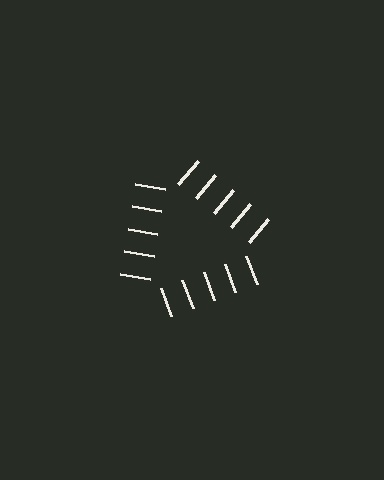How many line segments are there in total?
15 — 5 along each of the 3 edges.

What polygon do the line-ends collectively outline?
An illusory triangle — the line segments terminate on its edges but no continuous stroke is drawn.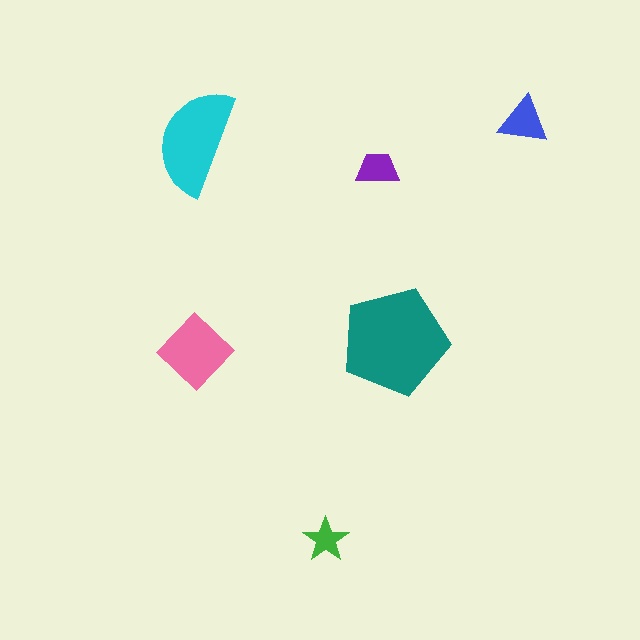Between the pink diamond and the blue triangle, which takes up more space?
The pink diamond.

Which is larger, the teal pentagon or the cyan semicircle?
The teal pentagon.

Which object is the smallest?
The green star.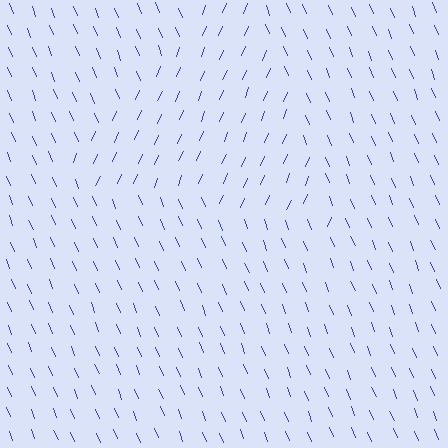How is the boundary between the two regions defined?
The boundary is defined purely by a change in line orientation (approximately 45 degrees difference). All lines are the same color and thickness.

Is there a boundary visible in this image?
Yes, there is a texture boundary formed by a change in line orientation.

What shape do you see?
I see a triangle.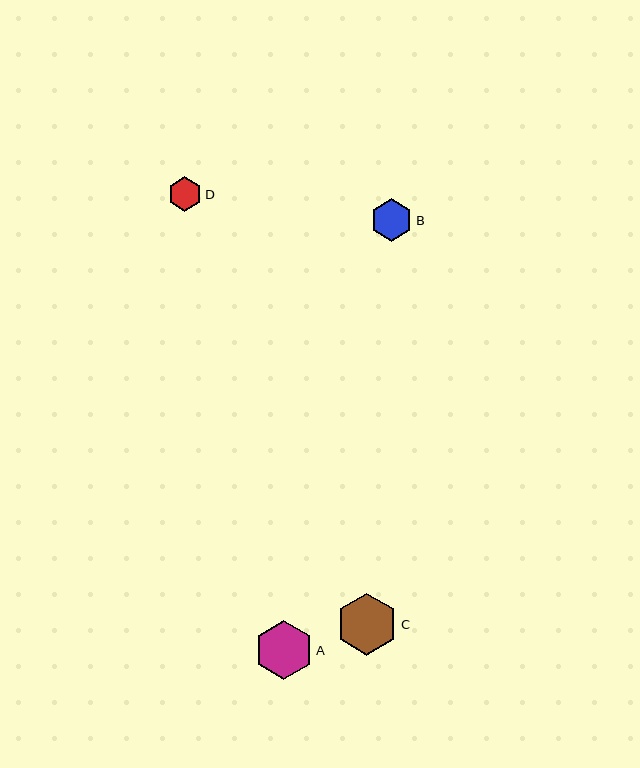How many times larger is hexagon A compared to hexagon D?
Hexagon A is approximately 1.7 times the size of hexagon D.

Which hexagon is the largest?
Hexagon C is the largest with a size of approximately 62 pixels.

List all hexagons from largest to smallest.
From largest to smallest: C, A, B, D.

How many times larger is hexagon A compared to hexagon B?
Hexagon A is approximately 1.4 times the size of hexagon B.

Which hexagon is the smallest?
Hexagon D is the smallest with a size of approximately 34 pixels.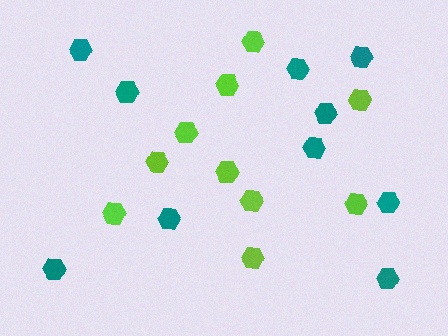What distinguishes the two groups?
There are 2 groups: one group of lime hexagons (10) and one group of teal hexagons (10).